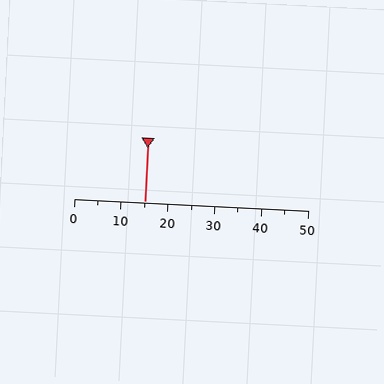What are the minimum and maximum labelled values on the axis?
The axis runs from 0 to 50.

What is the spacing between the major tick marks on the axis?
The major ticks are spaced 10 apart.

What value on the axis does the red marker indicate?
The marker indicates approximately 15.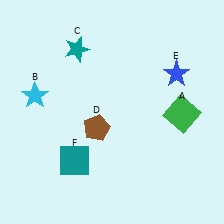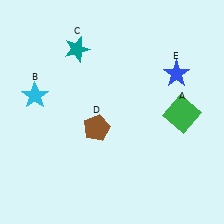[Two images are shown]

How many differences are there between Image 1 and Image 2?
There is 1 difference between the two images.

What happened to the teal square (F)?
The teal square (F) was removed in Image 2. It was in the bottom-left area of Image 1.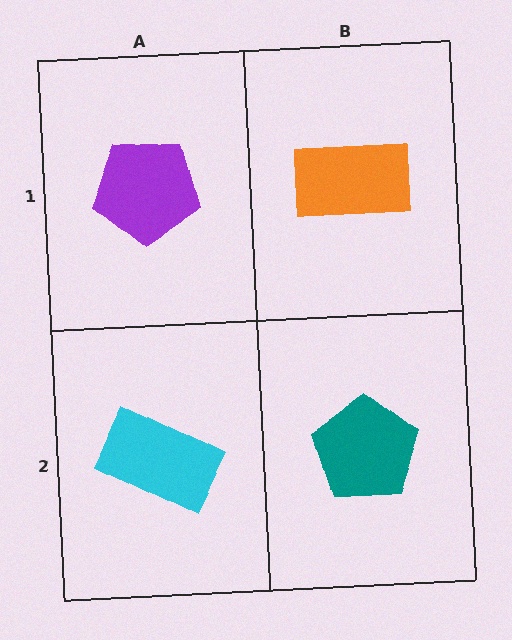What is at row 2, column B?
A teal pentagon.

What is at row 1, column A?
A purple pentagon.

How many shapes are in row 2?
2 shapes.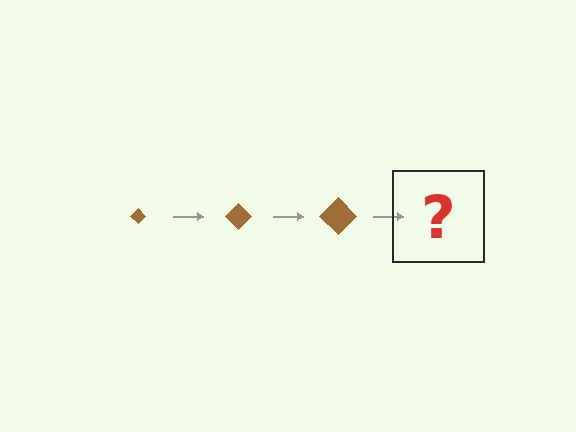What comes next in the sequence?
The next element should be a brown diamond, larger than the previous one.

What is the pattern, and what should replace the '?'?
The pattern is that the diamond gets progressively larger each step. The '?' should be a brown diamond, larger than the previous one.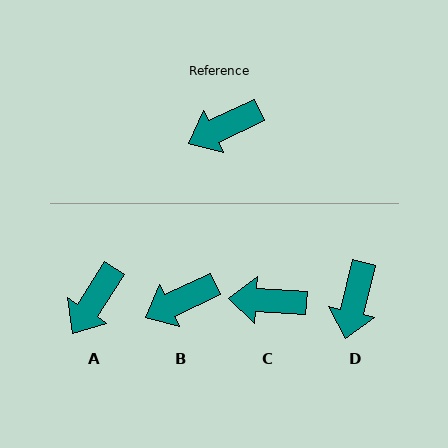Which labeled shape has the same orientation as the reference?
B.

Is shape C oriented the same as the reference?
No, it is off by about 29 degrees.